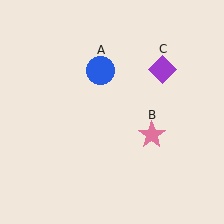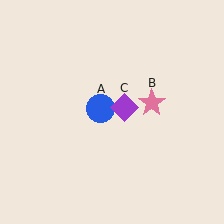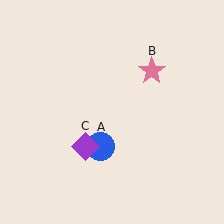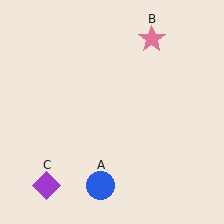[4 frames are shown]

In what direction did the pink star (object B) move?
The pink star (object B) moved up.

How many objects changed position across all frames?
3 objects changed position: blue circle (object A), pink star (object B), purple diamond (object C).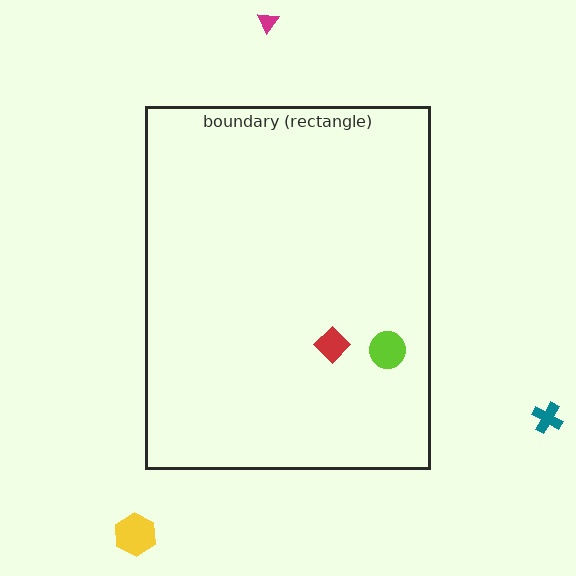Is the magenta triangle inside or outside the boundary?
Outside.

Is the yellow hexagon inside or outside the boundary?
Outside.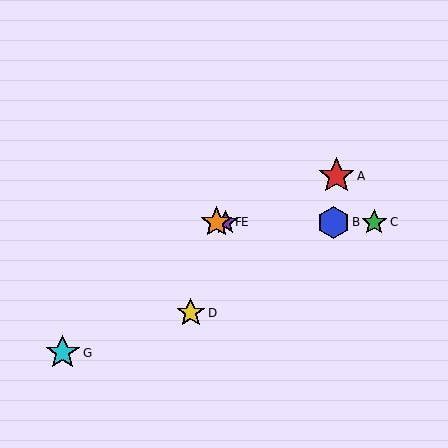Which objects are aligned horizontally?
Objects B, C, E, F are aligned horizontally.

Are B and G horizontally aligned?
No, B is at y≈222 and G is at y≈353.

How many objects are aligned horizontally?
4 objects (B, C, E, F) are aligned horizontally.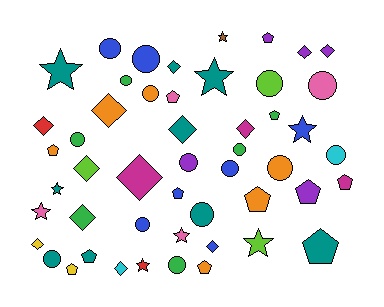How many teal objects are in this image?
There are 9 teal objects.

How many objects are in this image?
There are 50 objects.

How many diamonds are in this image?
There are 13 diamonds.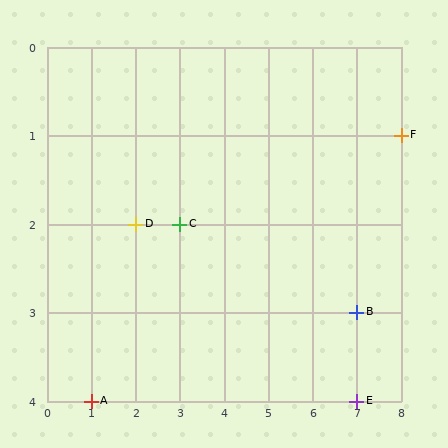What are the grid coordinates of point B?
Point B is at grid coordinates (7, 3).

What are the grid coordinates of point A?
Point A is at grid coordinates (1, 4).